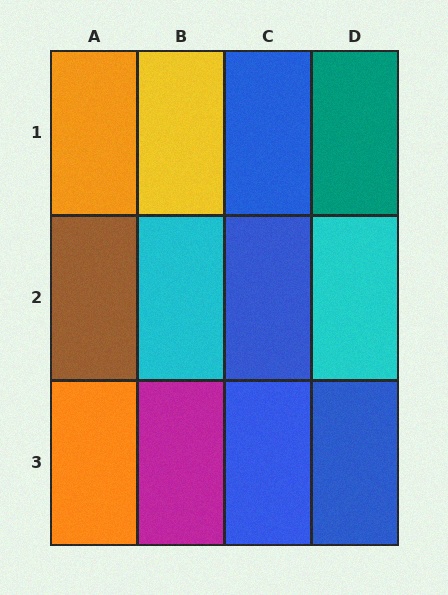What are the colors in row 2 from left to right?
Brown, cyan, blue, cyan.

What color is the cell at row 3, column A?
Orange.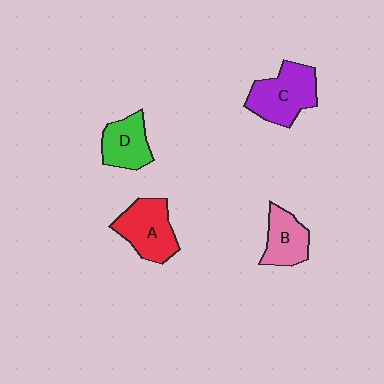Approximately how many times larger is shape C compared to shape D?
Approximately 1.4 times.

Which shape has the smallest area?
Shape B (pink).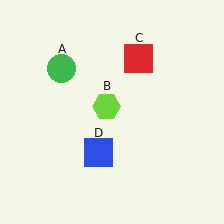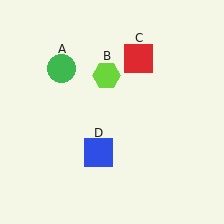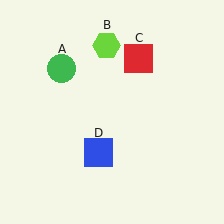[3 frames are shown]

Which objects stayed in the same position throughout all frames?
Green circle (object A) and red square (object C) and blue square (object D) remained stationary.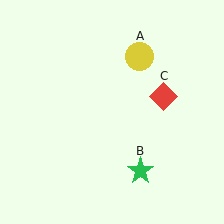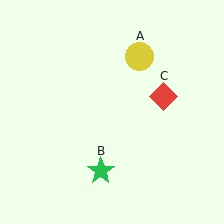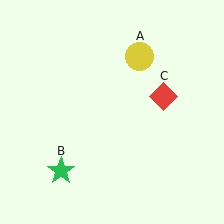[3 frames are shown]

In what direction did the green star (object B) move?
The green star (object B) moved left.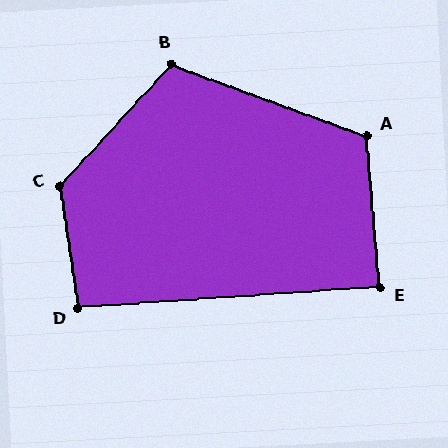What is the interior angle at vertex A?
Approximately 115 degrees (obtuse).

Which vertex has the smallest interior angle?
E, at approximately 89 degrees.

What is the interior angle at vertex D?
Approximately 95 degrees (approximately right).